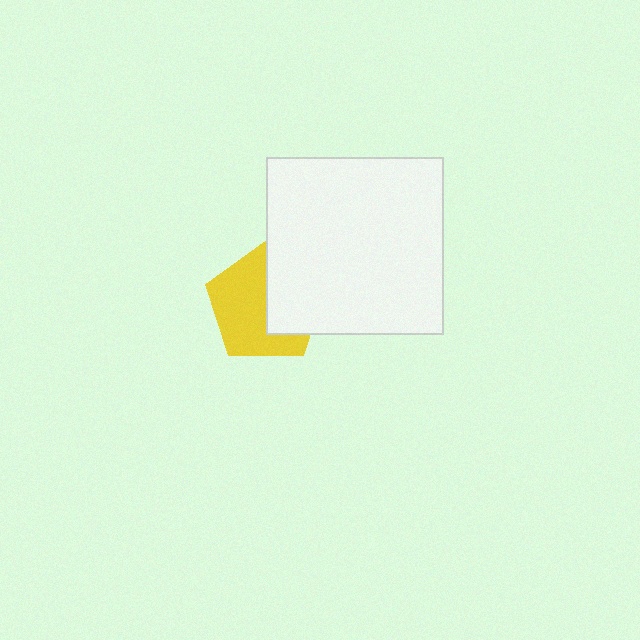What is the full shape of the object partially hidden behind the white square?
The partially hidden object is a yellow pentagon.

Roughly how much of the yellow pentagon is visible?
About half of it is visible (roughly 58%).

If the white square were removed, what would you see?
You would see the complete yellow pentagon.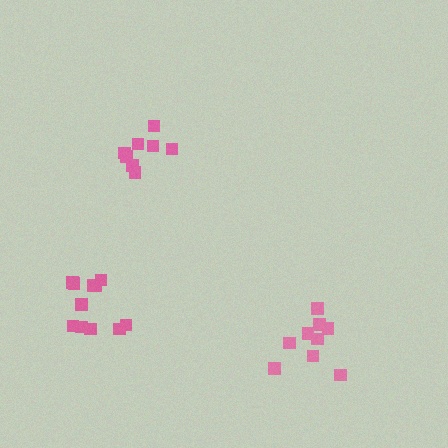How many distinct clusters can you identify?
There are 3 distinct clusters.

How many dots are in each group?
Group 1: 10 dots, Group 2: 11 dots, Group 3: 8 dots (29 total).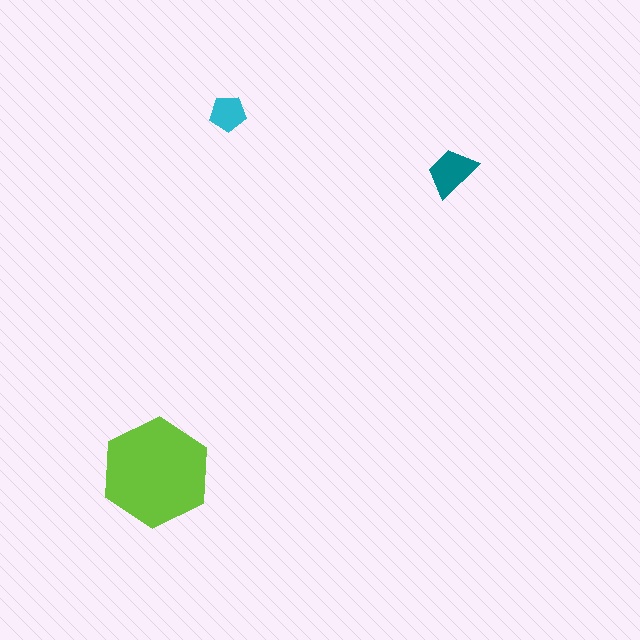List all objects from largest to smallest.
The lime hexagon, the teal trapezoid, the cyan pentagon.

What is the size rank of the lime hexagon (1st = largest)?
1st.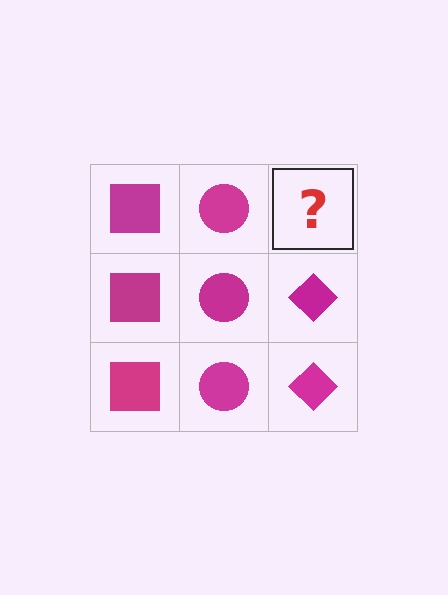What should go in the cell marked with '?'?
The missing cell should contain a magenta diamond.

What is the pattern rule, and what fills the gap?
The rule is that each column has a consistent shape. The gap should be filled with a magenta diamond.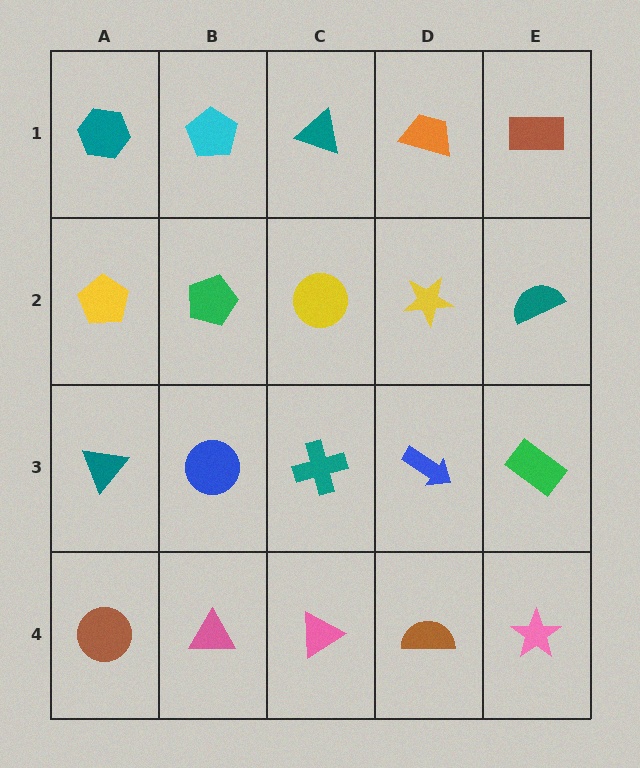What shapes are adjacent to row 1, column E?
A teal semicircle (row 2, column E), an orange trapezoid (row 1, column D).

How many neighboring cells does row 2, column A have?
3.